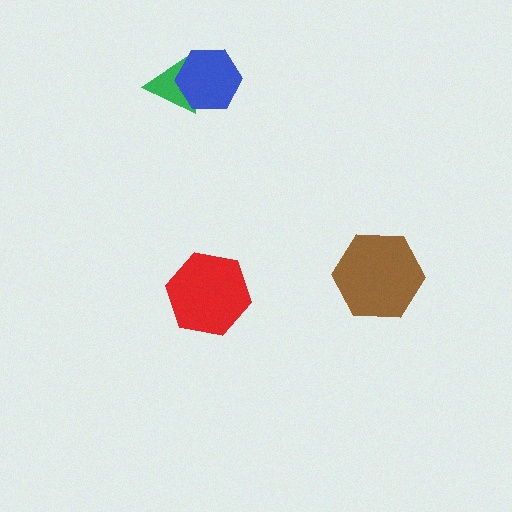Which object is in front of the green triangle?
The blue hexagon is in front of the green triangle.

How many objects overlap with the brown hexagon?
0 objects overlap with the brown hexagon.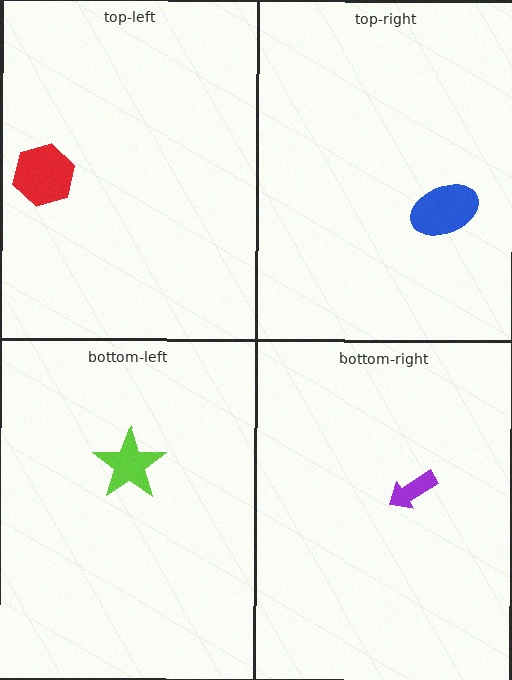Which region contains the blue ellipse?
The top-right region.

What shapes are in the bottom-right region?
The purple arrow.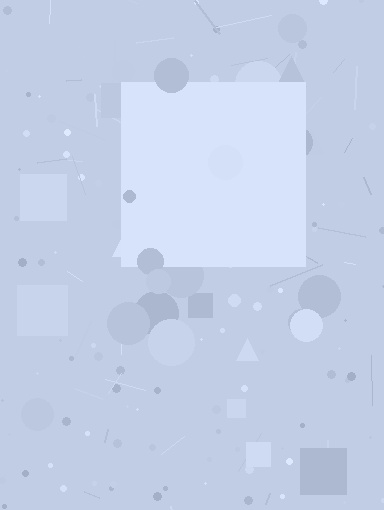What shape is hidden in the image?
A square is hidden in the image.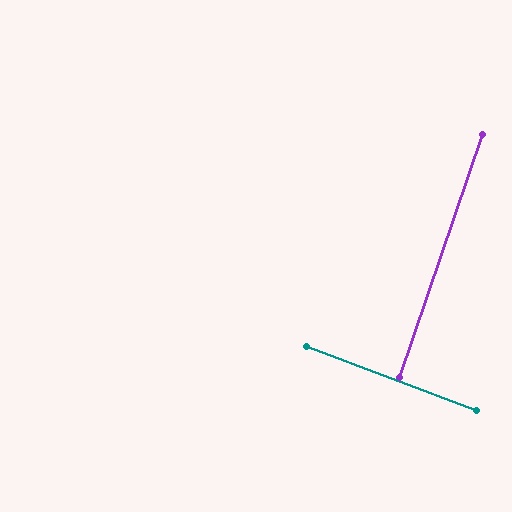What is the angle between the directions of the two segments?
Approximately 88 degrees.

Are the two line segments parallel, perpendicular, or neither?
Perpendicular — they meet at approximately 88°.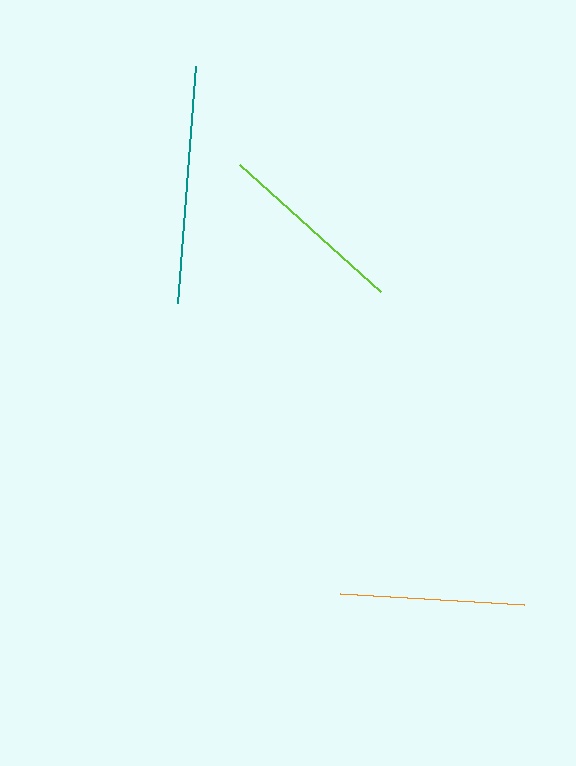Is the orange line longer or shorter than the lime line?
The lime line is longer than the orange line.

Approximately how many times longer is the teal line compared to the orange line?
The teal line is approximately 1.3 times the length of the orange line.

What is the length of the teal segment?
The teal segment is approximately 238 pixels long.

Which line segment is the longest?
The teal line is the longest at approximately 238 pixels.